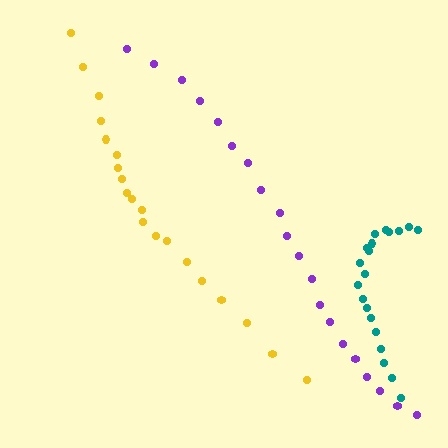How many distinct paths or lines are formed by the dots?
There are 3 distinct paths.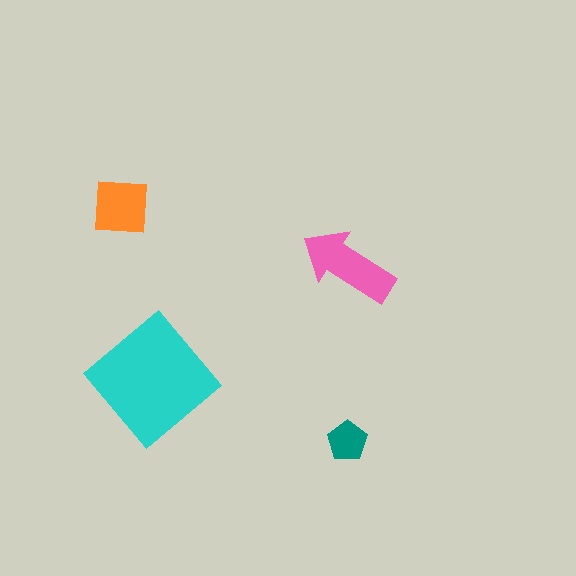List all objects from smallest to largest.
The teal pentagon, the orange square, the pink arrow, the cyan diamond.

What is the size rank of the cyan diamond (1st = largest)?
1st.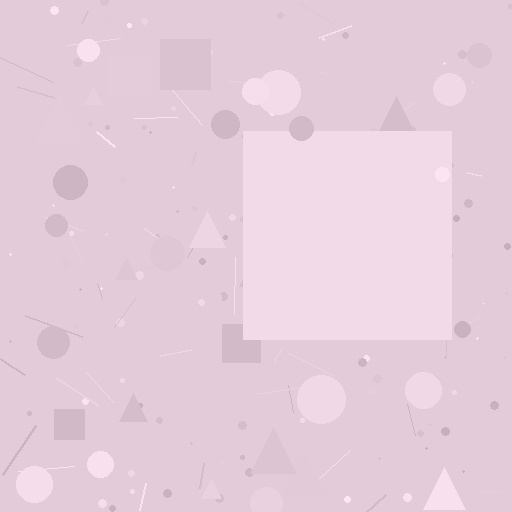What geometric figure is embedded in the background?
A square is embedded in the background.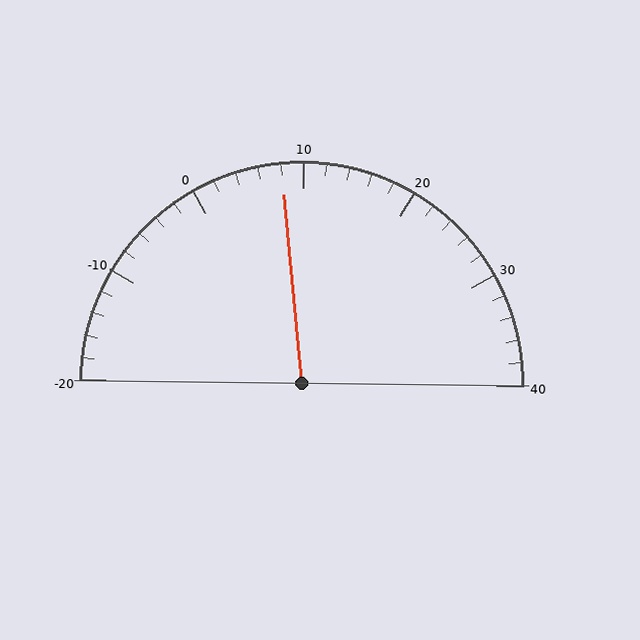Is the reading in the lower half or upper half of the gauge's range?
The reading is in the lower half of the range (-20 to 40).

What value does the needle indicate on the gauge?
The needle indicates approximately 8.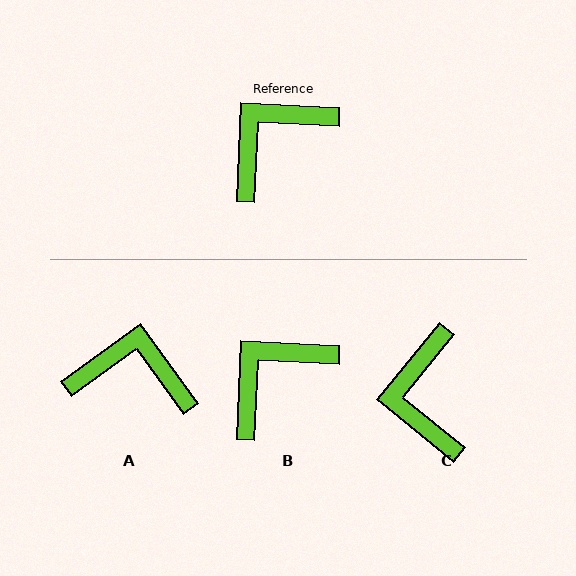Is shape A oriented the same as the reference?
No, it is off by about 51 degrees.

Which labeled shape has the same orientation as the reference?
B.